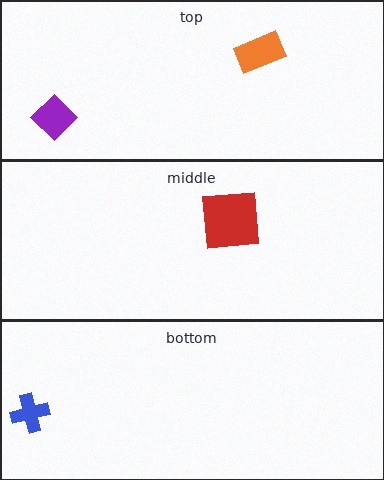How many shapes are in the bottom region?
1.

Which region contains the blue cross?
The bottom region.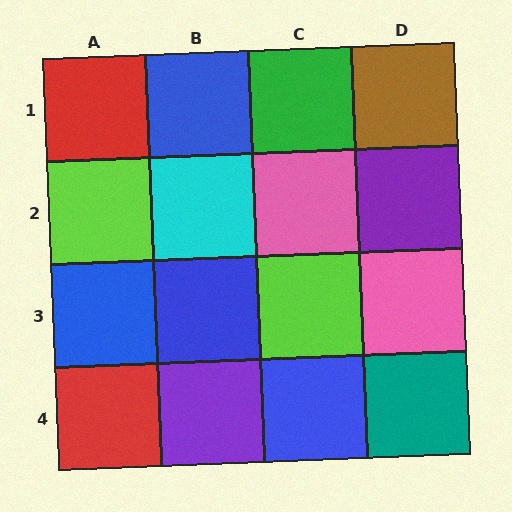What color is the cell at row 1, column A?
Red.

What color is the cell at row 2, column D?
Purple.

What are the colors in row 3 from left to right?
Blue, blue, lime, pink.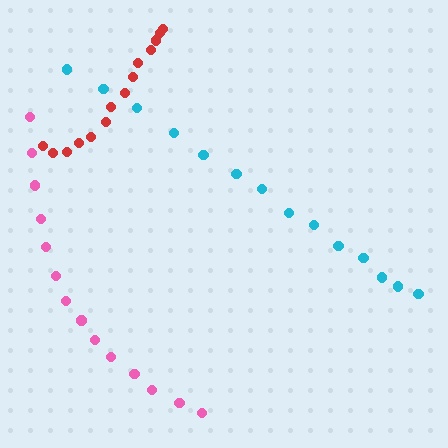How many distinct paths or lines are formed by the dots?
There are 3 distinct paths.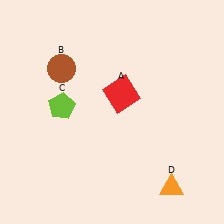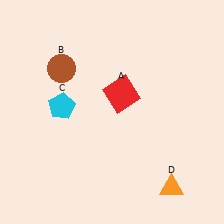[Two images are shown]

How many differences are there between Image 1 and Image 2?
There is 1 difference between the two images.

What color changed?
The pentagon (C) changed from lime in Image 1 to cyan in Image 2.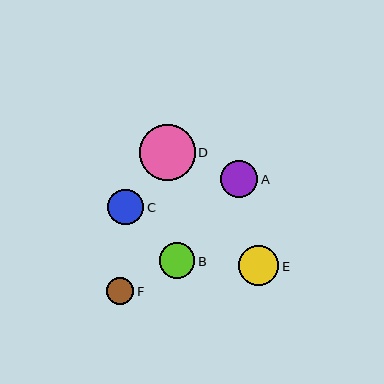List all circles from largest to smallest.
From largest to smallest: D, E, A, B, C, F.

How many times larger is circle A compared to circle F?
Circle A is approximately 1.4 times the size of circle F.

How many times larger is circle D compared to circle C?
Circle D is approximately 1.6 times the size of circle C.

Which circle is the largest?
Circle D is the largest with a size of approximately 56 pixels.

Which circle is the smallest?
Circle F is the smallest with a size of approximately 27 pixels.